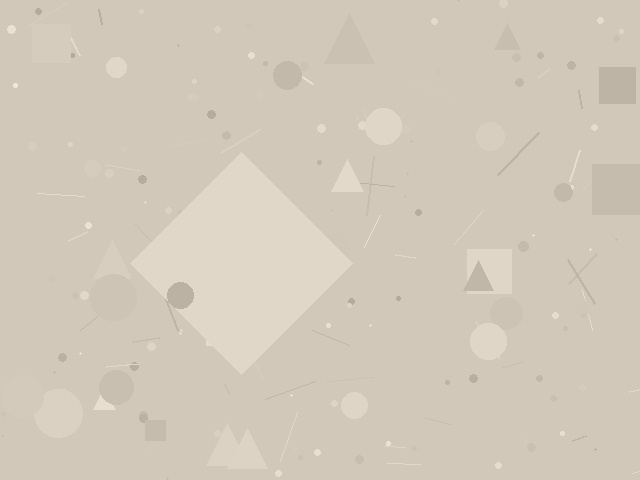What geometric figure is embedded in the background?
A diamond is embedded in the background.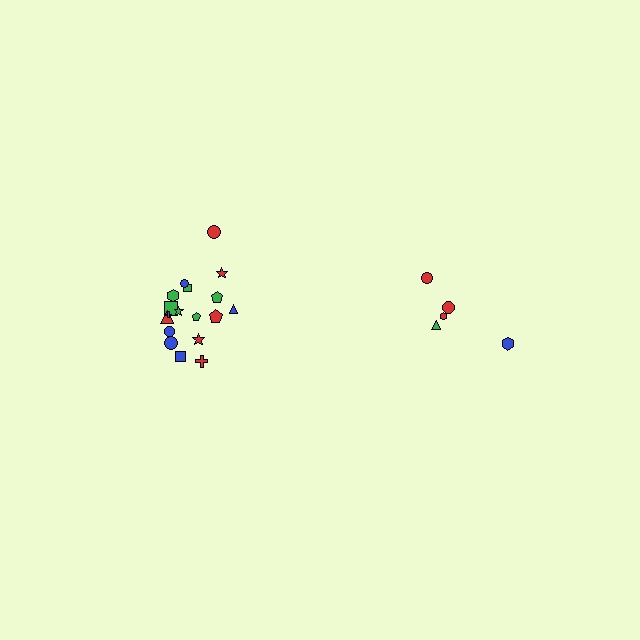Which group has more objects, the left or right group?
The left group.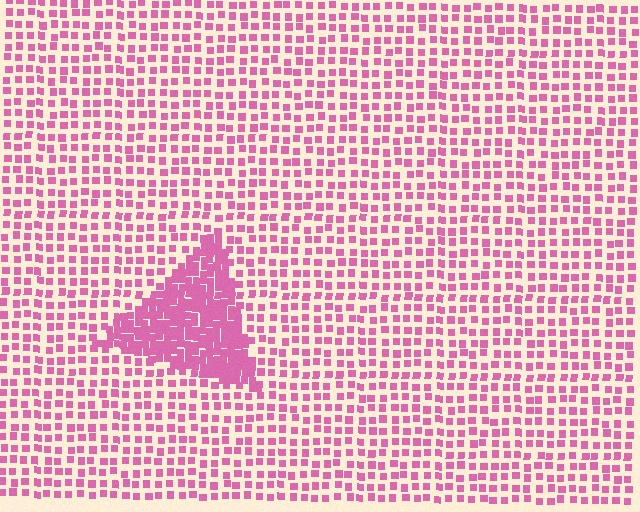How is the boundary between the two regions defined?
The boundary is defined by a change in element density (approximately 2.4x ratio). All elements are the same color, size, and shape.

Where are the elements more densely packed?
The elements are more densely packed inside the triangle boundary.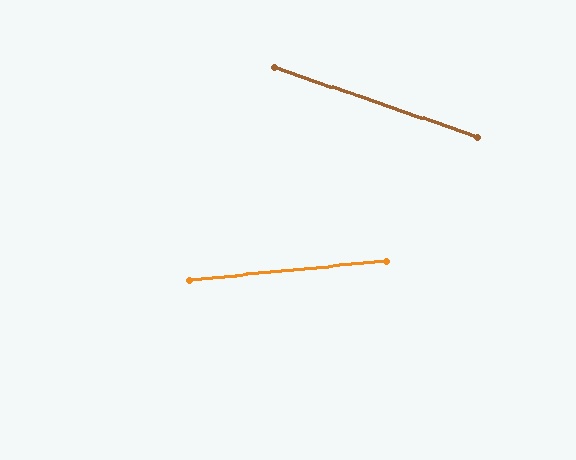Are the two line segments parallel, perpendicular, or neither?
Neither parallel nor perpendicular — they differ by about 25°.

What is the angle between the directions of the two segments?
Approximately 25 degrees.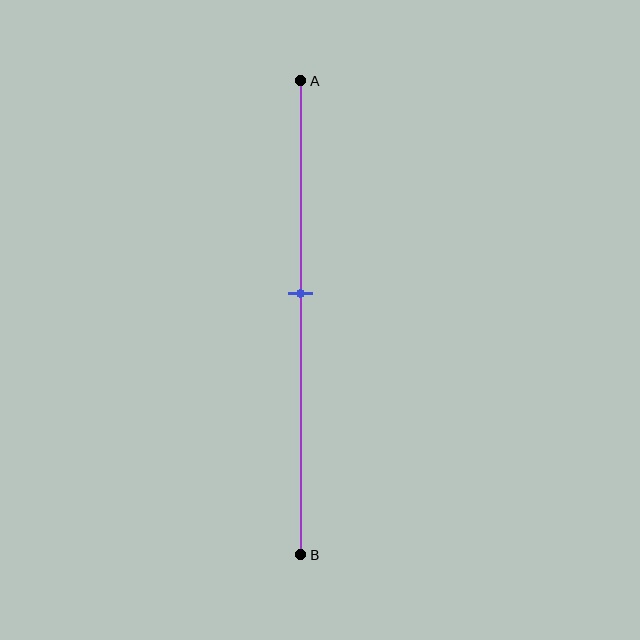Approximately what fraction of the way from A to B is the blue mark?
The blue mark is approximately 45% of the way from A to B.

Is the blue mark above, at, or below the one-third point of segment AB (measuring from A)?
The blue mark is below the one-third point of segment AB.